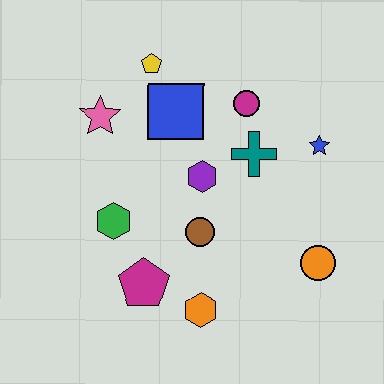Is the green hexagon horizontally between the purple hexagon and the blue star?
No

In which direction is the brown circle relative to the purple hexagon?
The brown circle is below the purple hexagon.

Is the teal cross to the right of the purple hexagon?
Yes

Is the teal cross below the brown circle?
No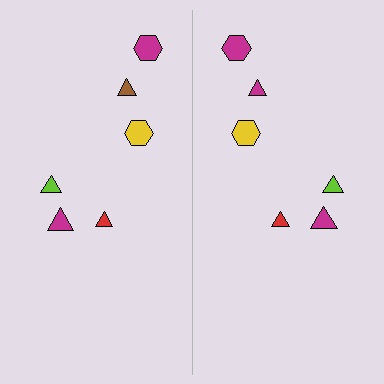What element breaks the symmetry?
The magenta triangle on the right side breaks the symmetry — its mirror counterpart is brown.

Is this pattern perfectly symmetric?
No, the pattern is not perfectly symmetric. The magenta triangle on the right side breaks the symmetry — its mirror counterpart is brown.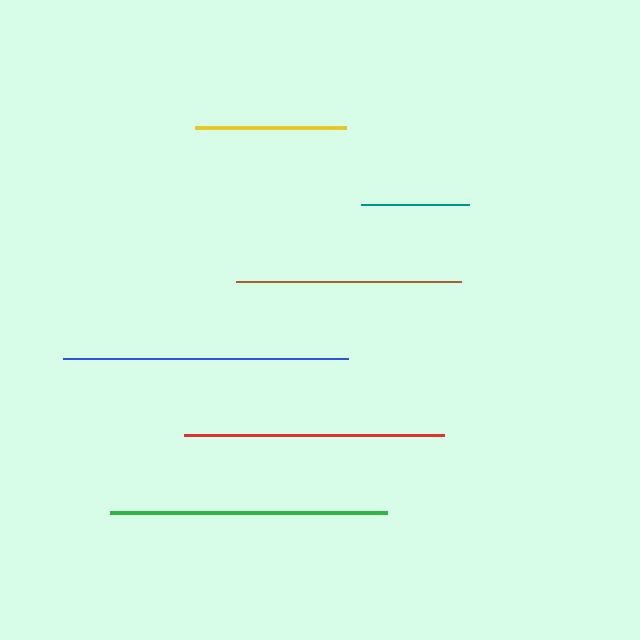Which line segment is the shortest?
The teal line is the shortest at approximately 108 pixels.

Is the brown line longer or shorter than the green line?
The green line is longer than the brown line.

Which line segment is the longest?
The blue line is the longest at approximately 285 pixels.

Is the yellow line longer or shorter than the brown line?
The brown line is longer than the yellow line.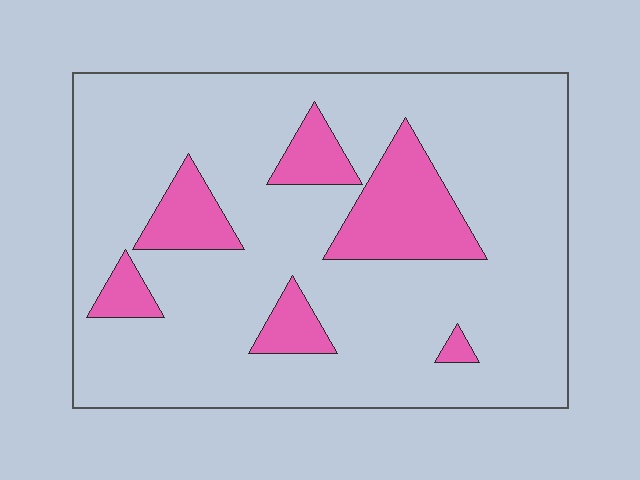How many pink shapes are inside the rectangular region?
6.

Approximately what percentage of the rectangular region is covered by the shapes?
Approximately 15%.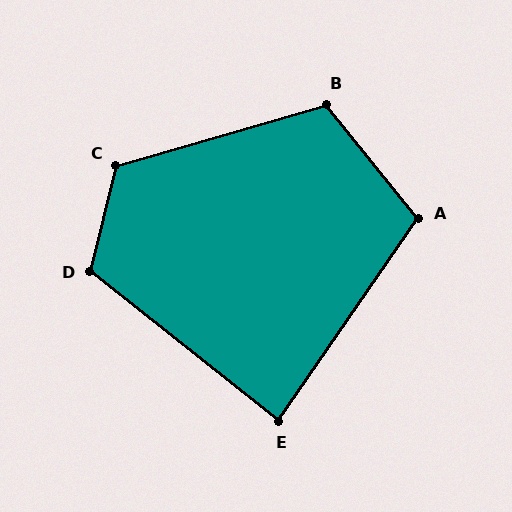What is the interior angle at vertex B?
Approximately 113 degrees (obtuse).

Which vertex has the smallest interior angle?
E, at approximately 86 degrees.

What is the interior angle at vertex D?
Approximately 115 degrees (obtuse).